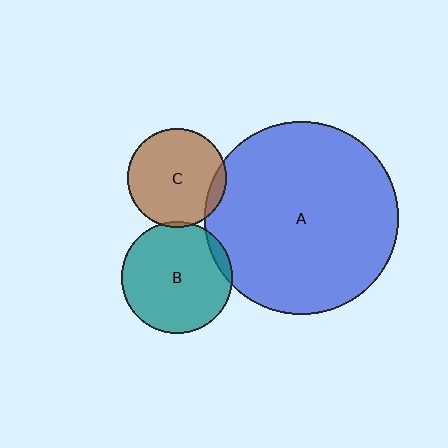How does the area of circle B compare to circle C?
Approximately 1.3 times.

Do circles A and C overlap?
Yes.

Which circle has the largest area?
Circle A (blue).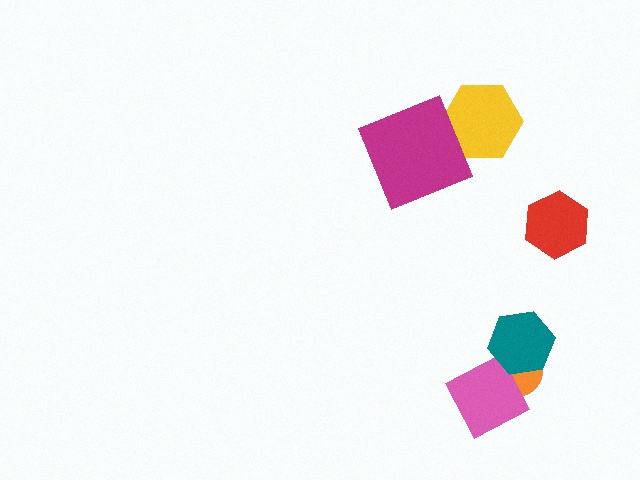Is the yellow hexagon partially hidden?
Yes, it is partially covered by another shape.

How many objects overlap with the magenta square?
1 object overlaps with the magenta square.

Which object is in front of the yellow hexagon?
The magenta square is in front of the yellow hexagon.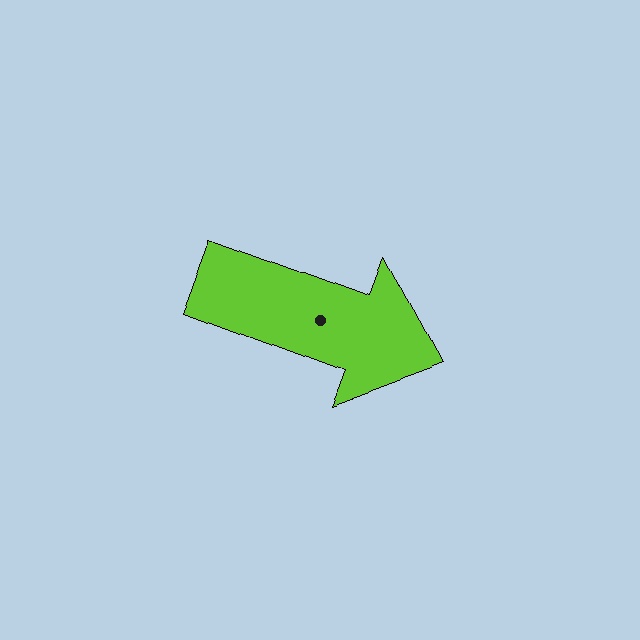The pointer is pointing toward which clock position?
Roughly 4 o'clock.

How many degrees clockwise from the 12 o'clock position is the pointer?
Approximately 110 degrees.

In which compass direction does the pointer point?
East.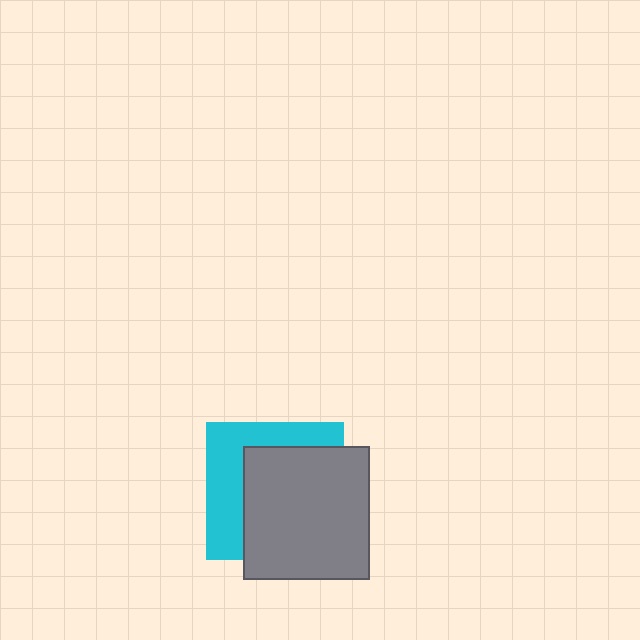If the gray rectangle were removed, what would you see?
You would see the complete cyan square.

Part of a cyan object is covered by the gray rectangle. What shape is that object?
It is a square.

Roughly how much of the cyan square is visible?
A small part of it is visible (roughly 40%).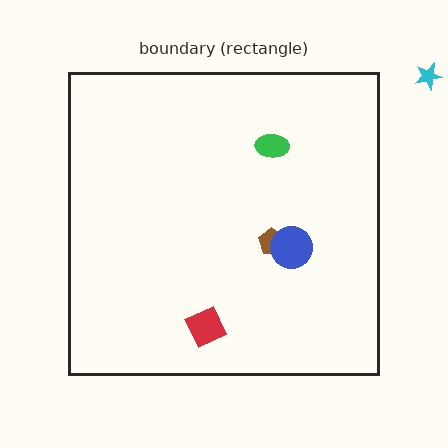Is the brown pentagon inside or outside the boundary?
Inside.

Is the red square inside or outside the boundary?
Inside.